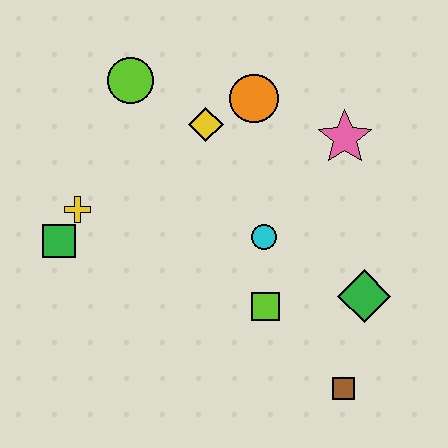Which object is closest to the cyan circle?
The lime square is closest to the cyan circle.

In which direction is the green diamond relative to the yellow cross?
The green diamond is to the right of the yellow cross.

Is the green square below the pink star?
Yes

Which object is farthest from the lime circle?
The brown square is farthest from the lime circle.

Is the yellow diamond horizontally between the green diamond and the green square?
Yes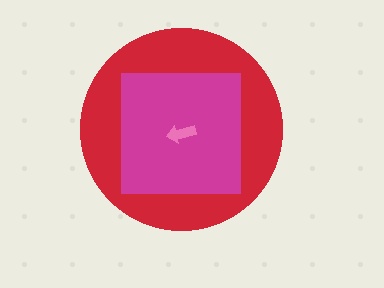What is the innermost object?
The pink arrow.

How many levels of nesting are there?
3.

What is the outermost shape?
The red circle.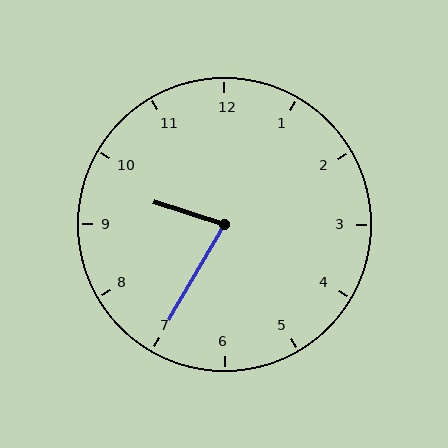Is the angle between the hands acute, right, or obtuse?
It is acute.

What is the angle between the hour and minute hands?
Approximately 78 degrees.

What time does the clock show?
9:35.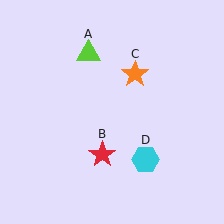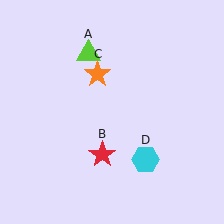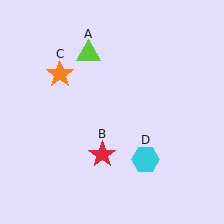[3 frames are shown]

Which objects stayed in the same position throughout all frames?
Lime triangle (object A) and red star (object B) and cyan hexagon (object D) remained stationary.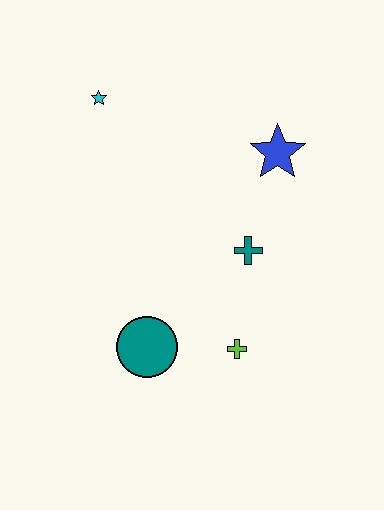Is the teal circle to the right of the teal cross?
No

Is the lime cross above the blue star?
No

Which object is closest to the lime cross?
The teal circle is closest to the lime cross.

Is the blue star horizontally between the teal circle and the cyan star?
No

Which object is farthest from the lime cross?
The cyan star is farthest from the lime cross.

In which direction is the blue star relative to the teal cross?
The blue star is above the teal cross.